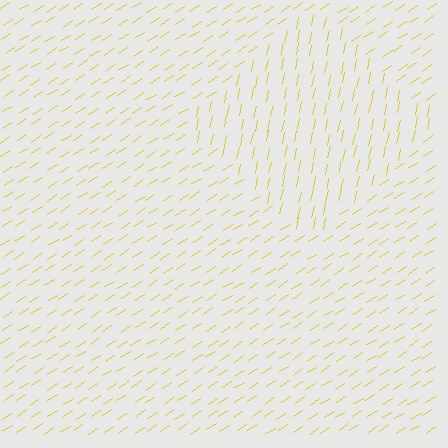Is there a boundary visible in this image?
Yes, there is a texture boundary formed by a change in line orientation.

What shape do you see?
I see a diamond.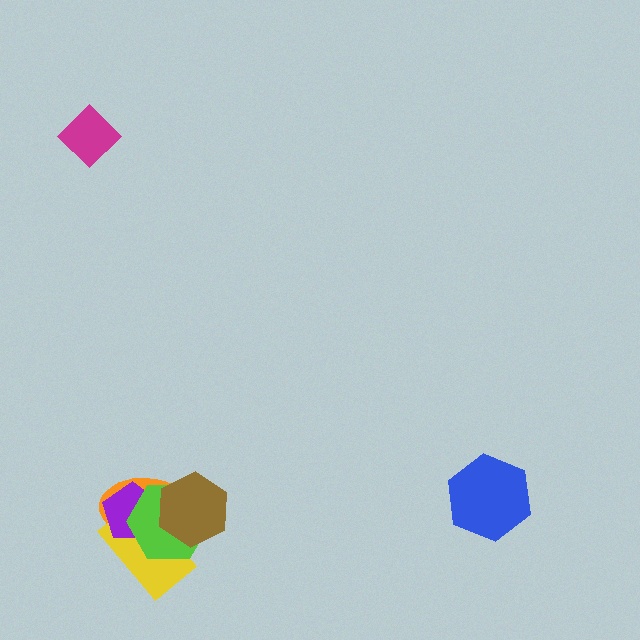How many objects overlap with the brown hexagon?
4 objects overlap with the brown hexagon.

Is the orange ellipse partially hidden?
Yes, it is partially covered by another shape.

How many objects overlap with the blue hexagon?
0 objects overlap with the blue hexagon.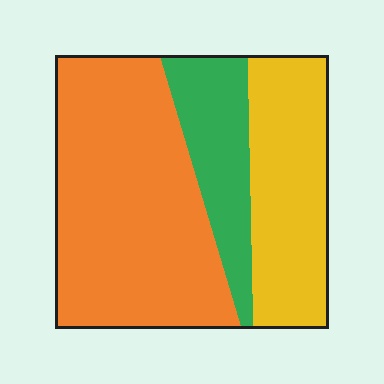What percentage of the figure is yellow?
Yellow covers 29% of the figure.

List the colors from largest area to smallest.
From largest to smallest: orange, yellow, green.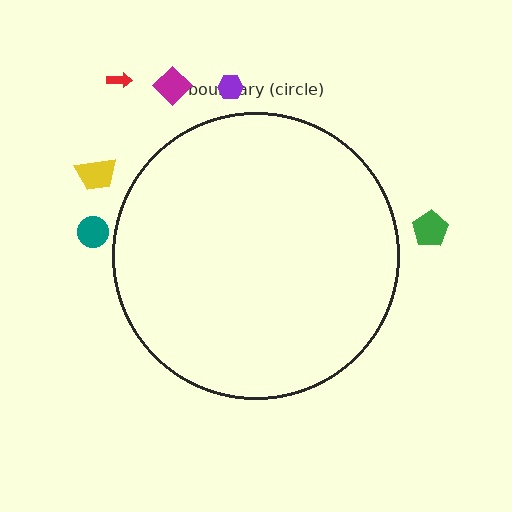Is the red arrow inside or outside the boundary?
Outside.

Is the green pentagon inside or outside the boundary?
Outside.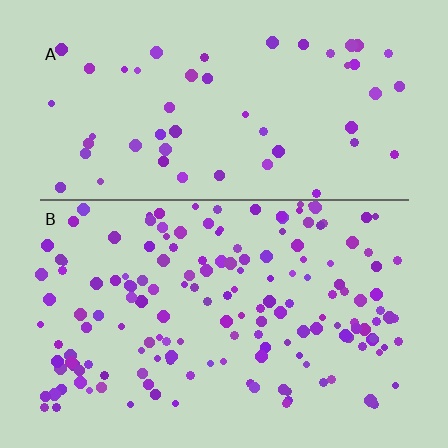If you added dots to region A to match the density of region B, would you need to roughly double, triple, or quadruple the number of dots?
Approximately triple.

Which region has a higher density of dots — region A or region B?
B (the bottom).